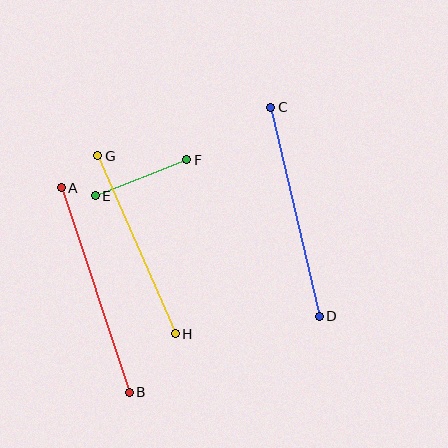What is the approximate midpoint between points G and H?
The midpoint is at approximately (136, 245) pixels.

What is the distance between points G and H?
The distance is approximately 194 pixels.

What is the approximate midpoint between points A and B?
The midpoint is at approximately (95, 290) pixels.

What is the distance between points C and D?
The distance is approximately 215 pixels.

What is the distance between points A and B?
The distance is approximately 215 pixels.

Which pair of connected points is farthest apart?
Points A and B are farthest apart.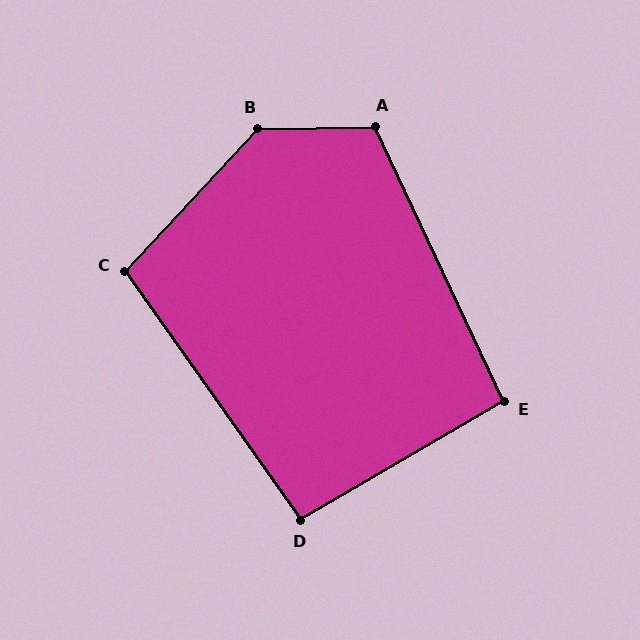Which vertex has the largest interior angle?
B, at approximately 134 degrees.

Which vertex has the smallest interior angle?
D, at approximately 95 degrees.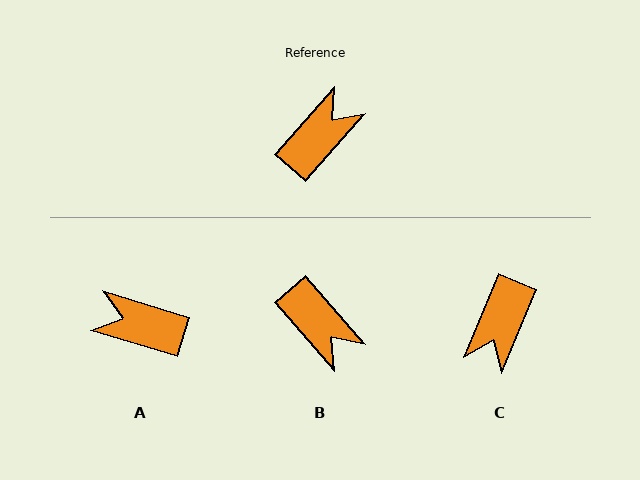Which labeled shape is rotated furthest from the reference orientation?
C, about 161 degrees away.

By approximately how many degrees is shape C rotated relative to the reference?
Approximately 161 degrees clockwise.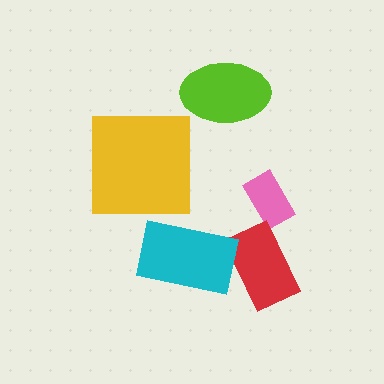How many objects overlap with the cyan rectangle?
1 object overlaps with the cyan rectangle.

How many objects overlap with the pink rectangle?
0 objects overlap with the pink rectangle.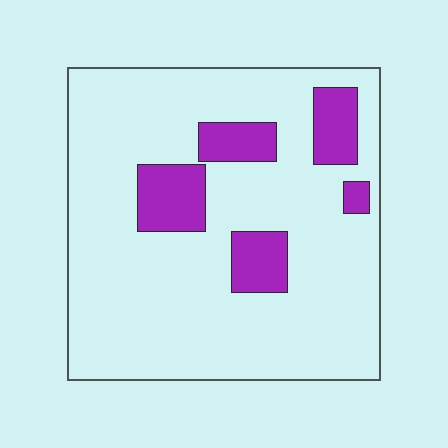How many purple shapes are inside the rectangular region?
5.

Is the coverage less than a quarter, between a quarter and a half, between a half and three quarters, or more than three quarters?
Less than a quarter.